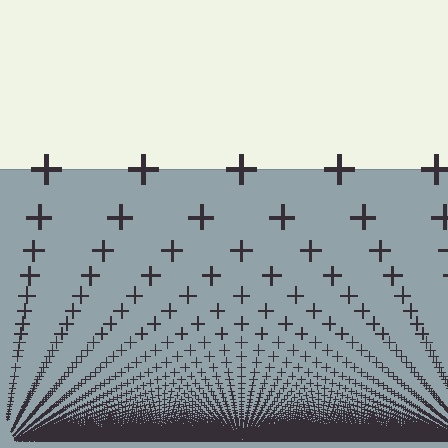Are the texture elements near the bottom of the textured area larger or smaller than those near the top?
Smaller. The gradient is inverted — elements near the bottom are smaller and denser.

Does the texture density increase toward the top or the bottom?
Density increases toward the bottom.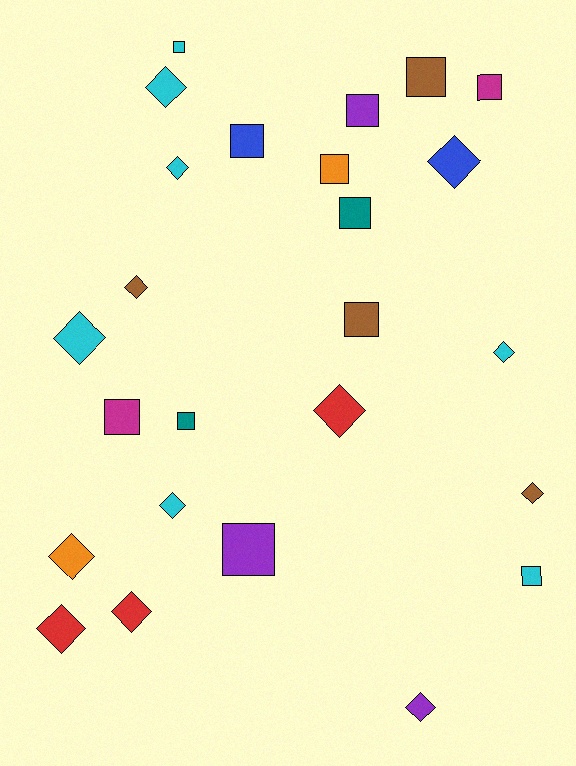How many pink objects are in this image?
There are no pink objects.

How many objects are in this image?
There are 25 objects.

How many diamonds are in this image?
There are 13 diamonds.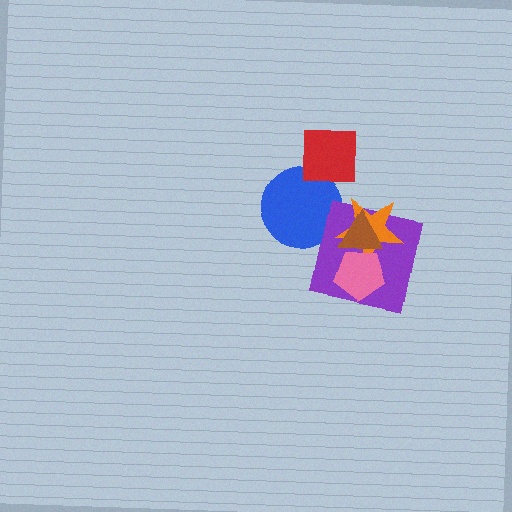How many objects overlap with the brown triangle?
3 objects overlap with the brown triangle.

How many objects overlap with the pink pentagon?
3 objects overlap with the pink pentagon.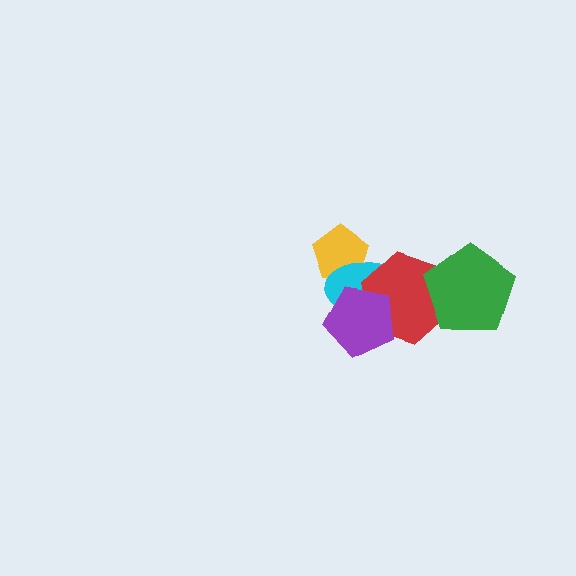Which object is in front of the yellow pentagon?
The cyan ellipse is in front of the yellow pentagon.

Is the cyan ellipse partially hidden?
Yes, it is partially covered by another shape.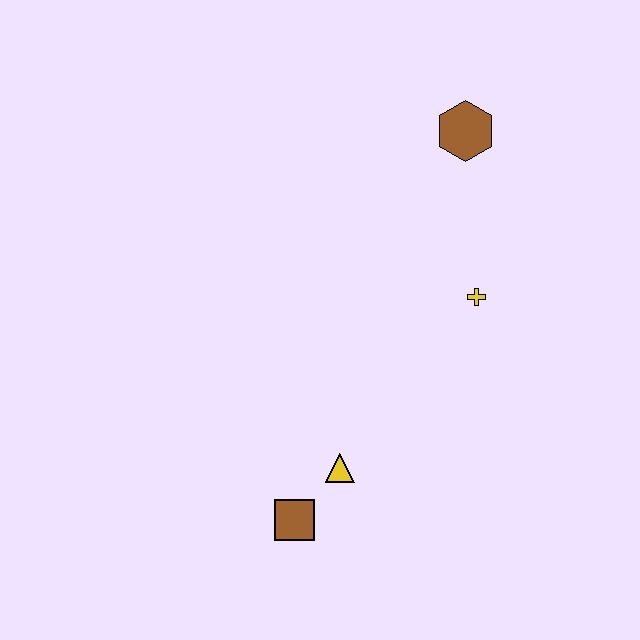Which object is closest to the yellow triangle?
The brown square is closest to the yellow triangle.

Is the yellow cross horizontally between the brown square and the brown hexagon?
No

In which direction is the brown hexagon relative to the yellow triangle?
The brown hexagon is above the yellow triangle.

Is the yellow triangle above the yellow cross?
No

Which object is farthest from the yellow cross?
The brown square is farthest from the yellow cross.